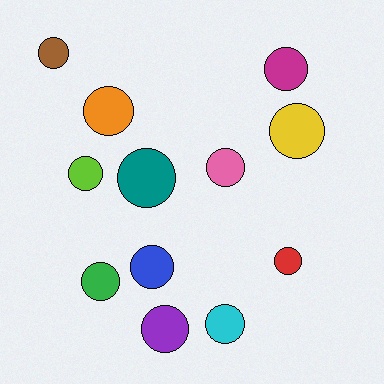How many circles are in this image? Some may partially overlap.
There are 12 circles.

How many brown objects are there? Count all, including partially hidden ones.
There is 1 brown object.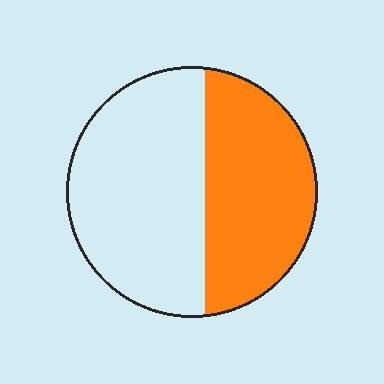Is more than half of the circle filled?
No.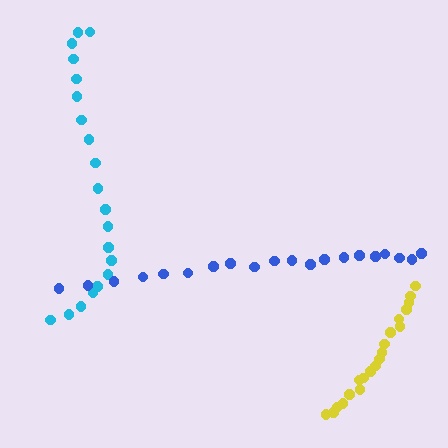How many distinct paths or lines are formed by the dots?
There are 3 distinct paths.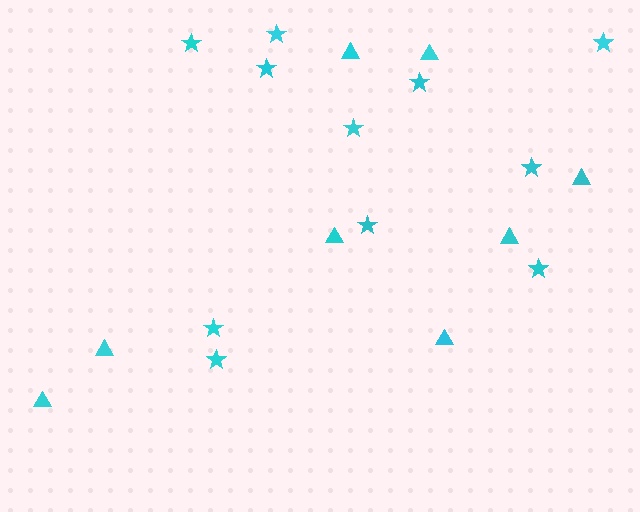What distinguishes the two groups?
There are 2 groups: one group of triangles (8) and one group of stars (11).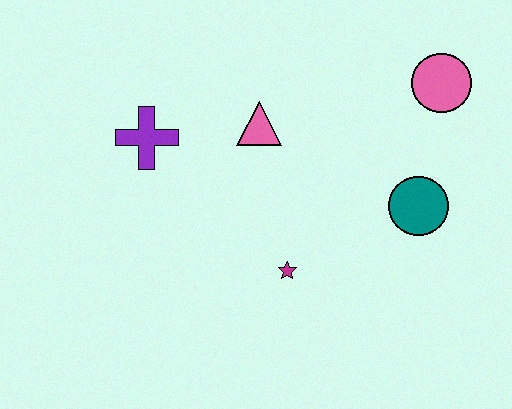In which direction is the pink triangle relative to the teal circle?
The pink triangle is to the left of the teal circle.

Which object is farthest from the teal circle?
The purple cross is farthest from the teal circle.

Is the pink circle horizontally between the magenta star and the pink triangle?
No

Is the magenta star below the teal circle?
Yes